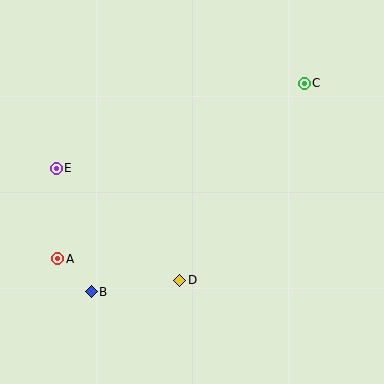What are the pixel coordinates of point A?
Point A is at (58, 259).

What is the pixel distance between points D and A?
The distance between D and A is 124 pixels.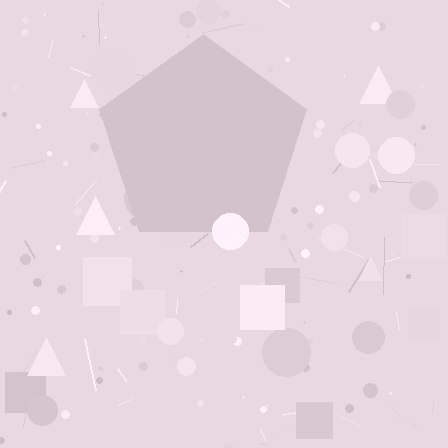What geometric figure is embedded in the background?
A pentagon is embedded in the background.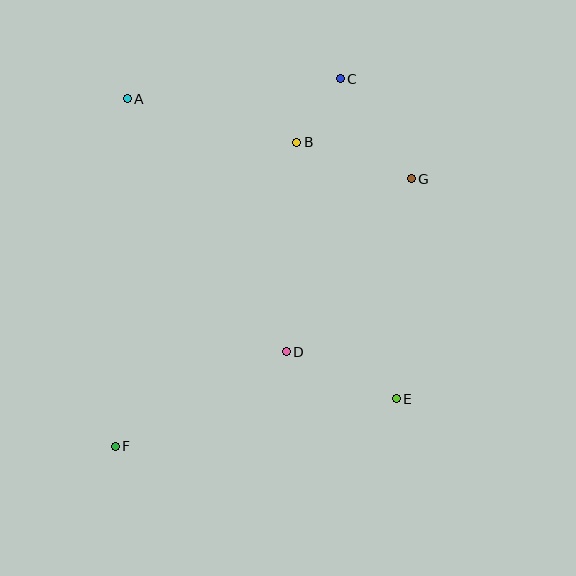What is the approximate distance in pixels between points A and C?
The distance between A and C is approximately 214 pixels.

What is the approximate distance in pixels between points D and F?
The distance between D and F is approximately 196 pixels.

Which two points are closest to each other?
Points B and C are closest to each other.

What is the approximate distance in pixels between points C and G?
The distance between C and G is approximately 123 pixels.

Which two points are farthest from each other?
Points C and F are farthest from each other.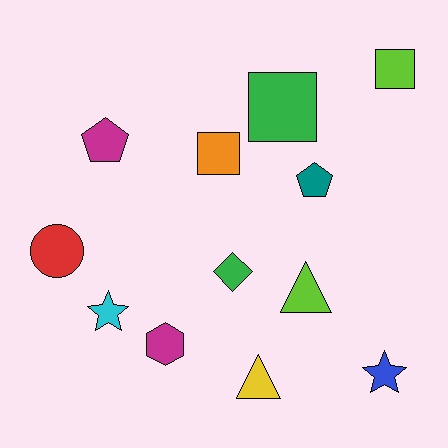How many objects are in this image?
There are 12 objects.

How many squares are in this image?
There are 3 squares.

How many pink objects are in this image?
There are no pink objects.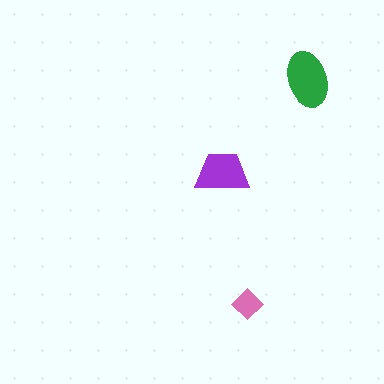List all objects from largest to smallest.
The green ellipse, the purple trapezoid, the pink diamond.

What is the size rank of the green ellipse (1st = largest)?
1st.